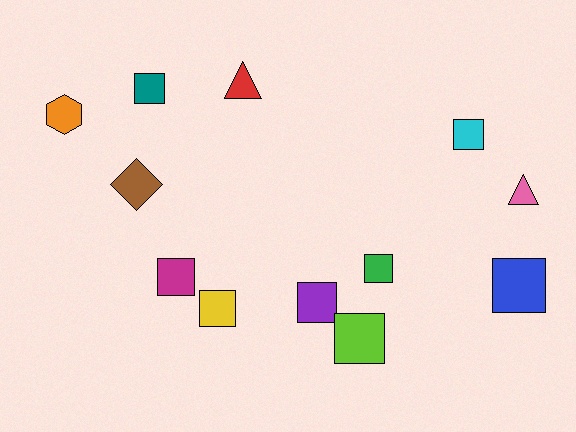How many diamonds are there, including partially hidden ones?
There is 1 diamond.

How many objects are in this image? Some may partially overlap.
There are 12 objects.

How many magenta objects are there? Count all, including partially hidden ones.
There is 1 magenta object.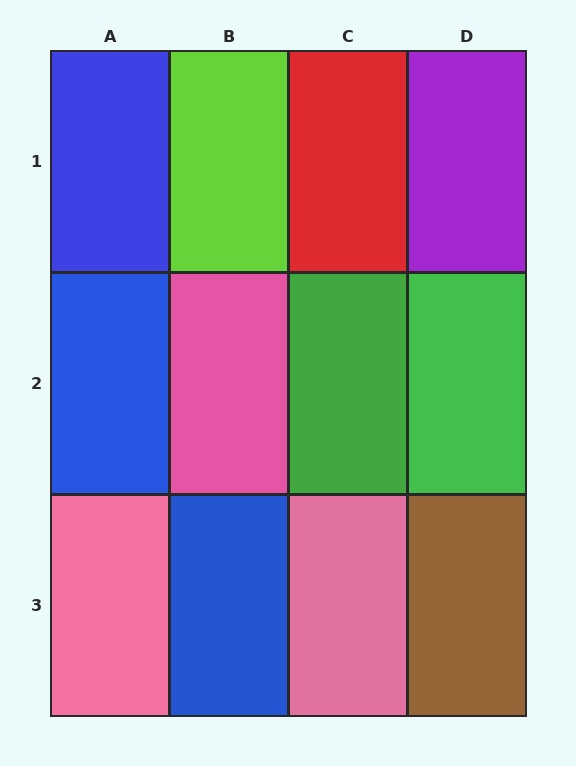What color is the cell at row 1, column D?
Purple.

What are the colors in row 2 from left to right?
Blue, pink, green, green.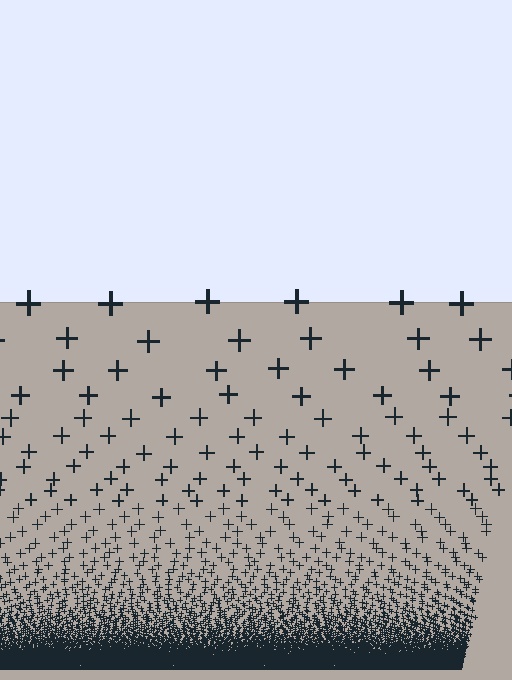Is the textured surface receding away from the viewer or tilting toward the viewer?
The surface appears to tilt toward the viewer. Texture elements get larger and sparser toward the top.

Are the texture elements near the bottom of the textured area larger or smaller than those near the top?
Smaller. The gradient is inverted — elements near the bottom are smaller and denser.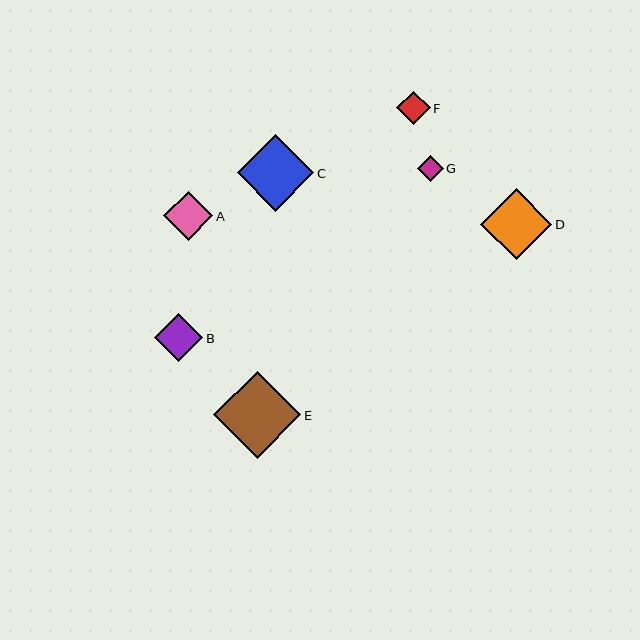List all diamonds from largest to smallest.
From largest to smallest: E, C, D, A, B, F, G.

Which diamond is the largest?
Diamond E is the largest with a size of approximately 87 pixels.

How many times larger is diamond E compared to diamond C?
Diamond E is approximately 1.1 times the size of diamond C.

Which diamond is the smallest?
Diamond G is the smallest with a size of approximately 25 pixels.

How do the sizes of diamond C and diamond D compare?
Diamond C and diamond D are approximately the same size.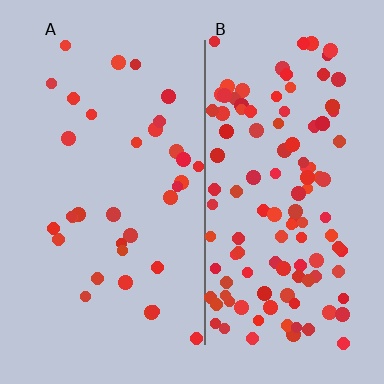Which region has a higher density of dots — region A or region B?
B (the right).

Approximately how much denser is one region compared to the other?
Approximately 3.4× — region B over region A.